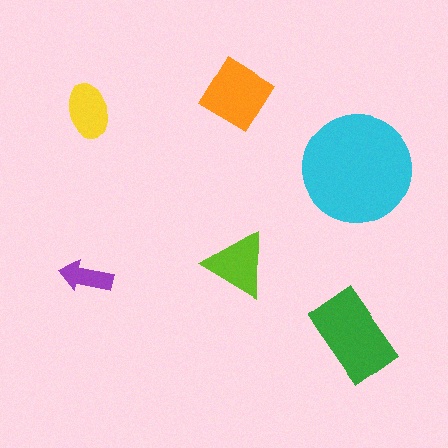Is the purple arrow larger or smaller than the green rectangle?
Smaller.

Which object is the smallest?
The purple arrow.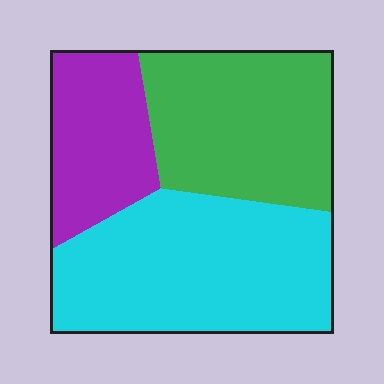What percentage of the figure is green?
Green takes up between a third and a half of the figure.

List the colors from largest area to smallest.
From largest to smallest: cyan, green, purple.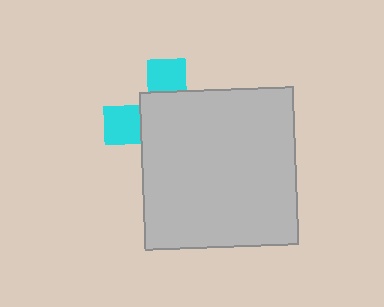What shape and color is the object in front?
The object in front is a light gray rectangle.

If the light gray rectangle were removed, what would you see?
You would see the complete cyan cross.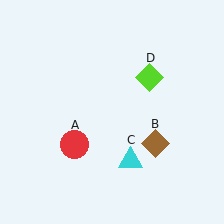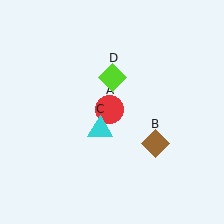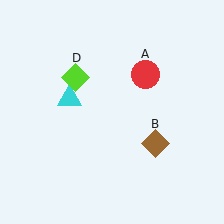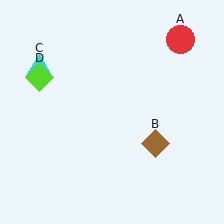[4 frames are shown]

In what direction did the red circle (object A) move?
The red circle (object A) moved up and to the right.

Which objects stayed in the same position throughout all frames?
Brown diamond (object B) remained stationary.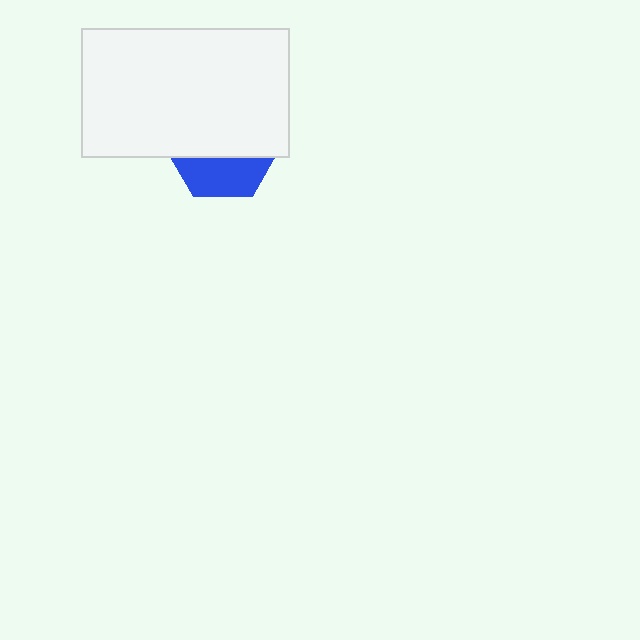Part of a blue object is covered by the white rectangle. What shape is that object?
It is a hexagon.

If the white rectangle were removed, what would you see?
You would see the complete blue hexagon.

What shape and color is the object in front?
The object in front is a white rectangle.